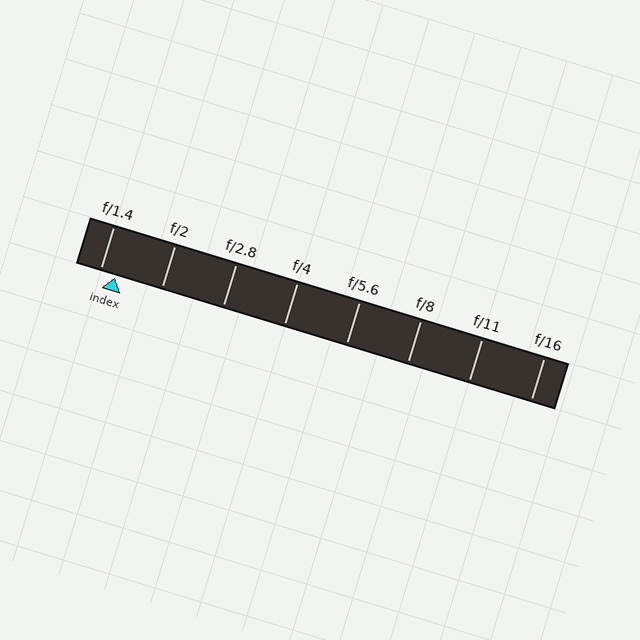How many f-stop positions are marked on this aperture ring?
There are 8 f-stop positions marked.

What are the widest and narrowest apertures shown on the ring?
The widest aperture shown is f/1.4 and the narrowest is f/16.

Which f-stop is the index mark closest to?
The index mark is closest to f/1.4.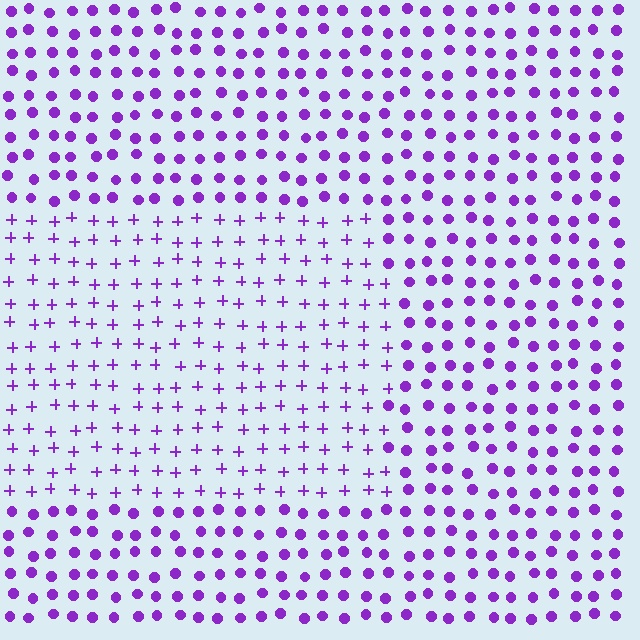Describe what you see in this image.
The image is filled with small purple elements arranged in a uniform grid. A rectangle-shaped region contains plus signs, while the surrounding area contains circles. The boundary is defined purely by the change in element shape.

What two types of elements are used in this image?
The image uses plus signs inside the rectangle region and circles outside it.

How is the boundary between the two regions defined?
The boundary is defined by a change in element shape: plus signs inside vs. circles outside. All elements share the same color and spacing.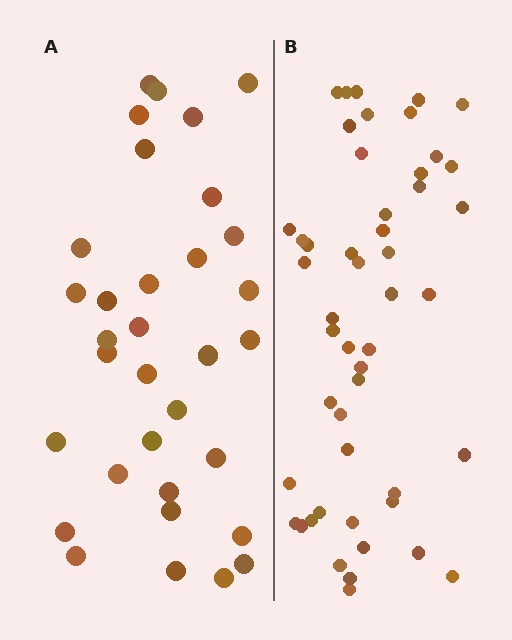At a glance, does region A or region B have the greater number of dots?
Region B (the right region) has more dots.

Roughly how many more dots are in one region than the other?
Region B has approximately 15 more dots than region A.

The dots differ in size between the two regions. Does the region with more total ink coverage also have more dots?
No. Region A has more total ink coverage because its dots are larger, but region B actually contains more individual dots. Total area can be misleading — the number of items is what matters here.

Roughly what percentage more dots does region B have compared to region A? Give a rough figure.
About 50% more.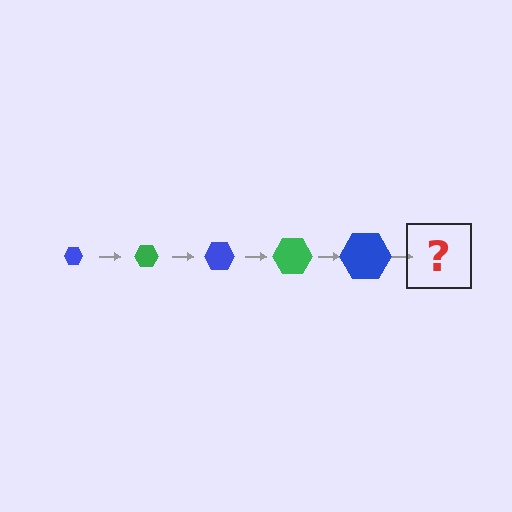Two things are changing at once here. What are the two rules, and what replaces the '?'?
The two rules are that the hexagon grows larger each step and the color cycles through blue and green. The '?' should be a green hexagon, larger than the previous one.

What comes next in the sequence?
The next element should be a green hexagon, larger than the previous one.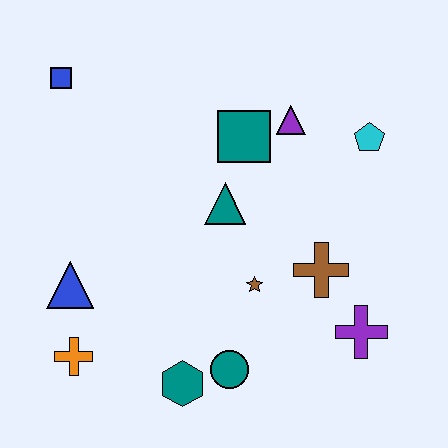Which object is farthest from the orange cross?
The cyan pentagon is farthest from the orange cross.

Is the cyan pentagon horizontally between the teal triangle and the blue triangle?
No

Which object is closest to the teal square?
The purple triangle is closest to the teal square.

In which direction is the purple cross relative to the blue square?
The purple cross is to the right of the blue square.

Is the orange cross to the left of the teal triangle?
Yes